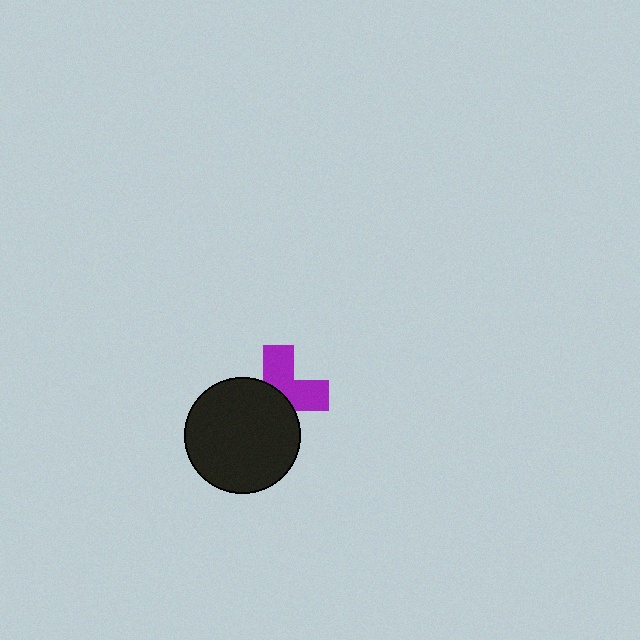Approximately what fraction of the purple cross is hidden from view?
Roughly 53% of the purple cross is hidden behind the black circle.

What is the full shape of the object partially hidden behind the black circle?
The partially hidden object is a purple cross.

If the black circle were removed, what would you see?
You would see the complete purple cross.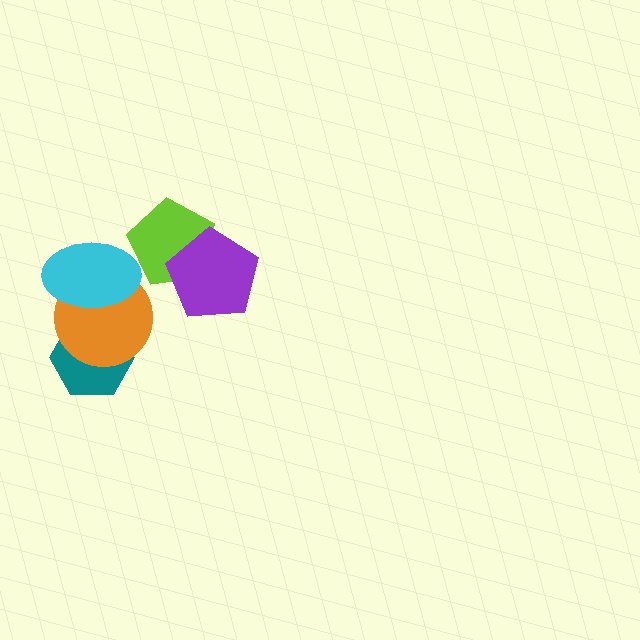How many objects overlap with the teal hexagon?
2 objects overlap with the teal hexagon.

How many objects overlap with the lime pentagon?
1 object overlaps with the lime pentagon.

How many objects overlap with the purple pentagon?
1 object overlaps with the purple pentagon.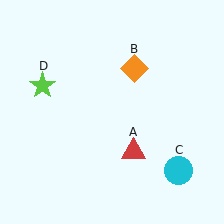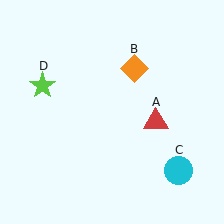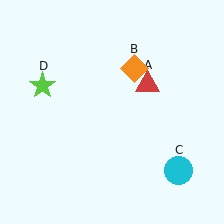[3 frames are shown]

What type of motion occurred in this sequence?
The red triangle (object A) rotated counterclockwise around the center of the scene.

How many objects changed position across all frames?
1 object changed position: red triangle (object A).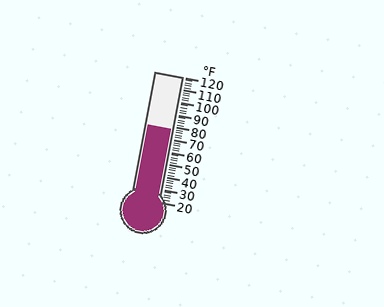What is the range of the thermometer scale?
The thermometer scale ranges from 20°F to 120°F.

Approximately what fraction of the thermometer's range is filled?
The thermometer is filled to approximately 60% of its range.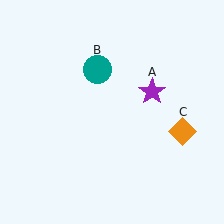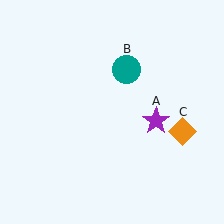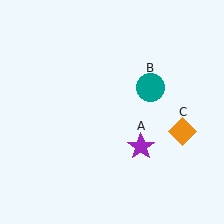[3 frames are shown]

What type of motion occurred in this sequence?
The purple star (object A), teal circle (object B) rotated clockwise around the center of the scene.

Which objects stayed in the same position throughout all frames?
Orange diamond (object C) remained stationary.